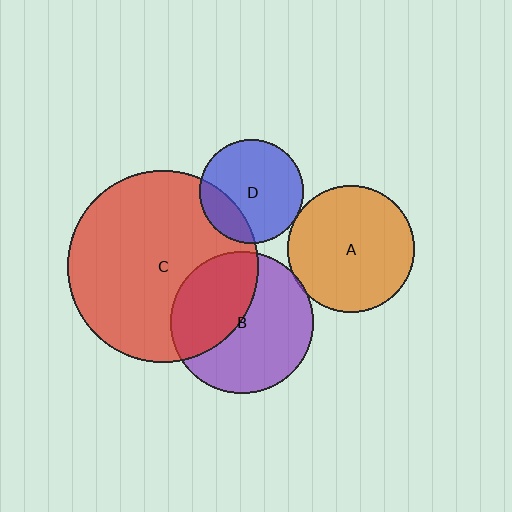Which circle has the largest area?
Circle C (red).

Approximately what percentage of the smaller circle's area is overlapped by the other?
Approximately 20%.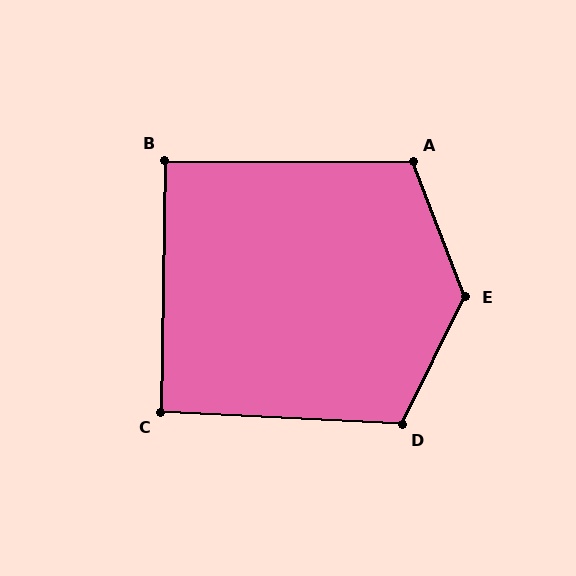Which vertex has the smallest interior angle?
B, at approximately 90 degrees.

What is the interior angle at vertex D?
Approximately 113 degrees (obtuse).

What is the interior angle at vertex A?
Approximately 112 degrees (obtuse).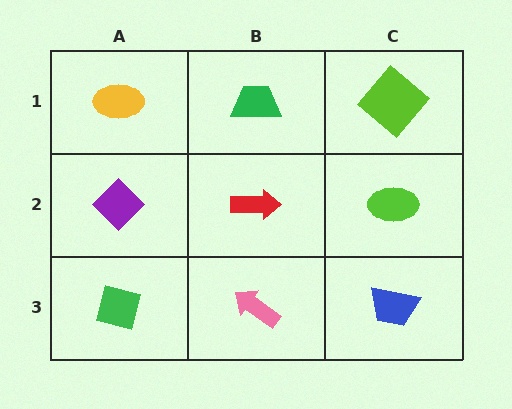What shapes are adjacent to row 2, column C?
A lime diamond (row 1, column C), a blue trapezoid (row 3, column C), a red arrow (row 2, column B).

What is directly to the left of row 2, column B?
A purple diamond.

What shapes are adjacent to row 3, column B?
A red arrow (row 2, column B), a green square (row 3, column A), a blue trapezoid (row 3, column C).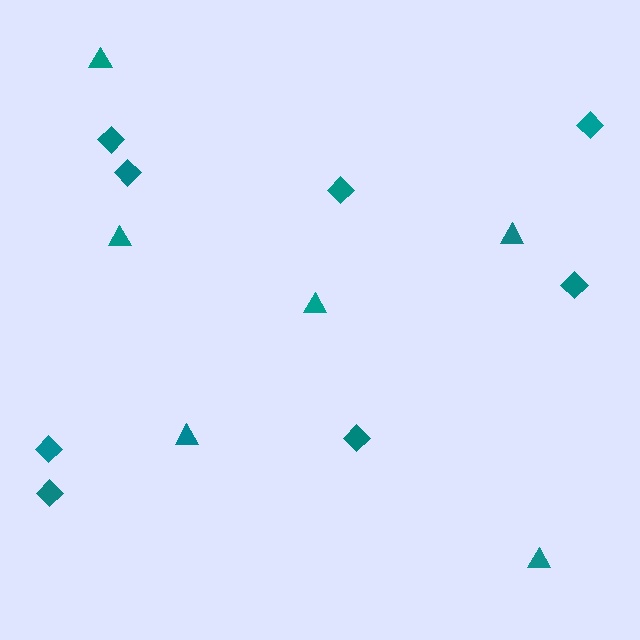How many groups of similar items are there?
There are 2 groups: one group of diamonds (8) and one group of triangles (6).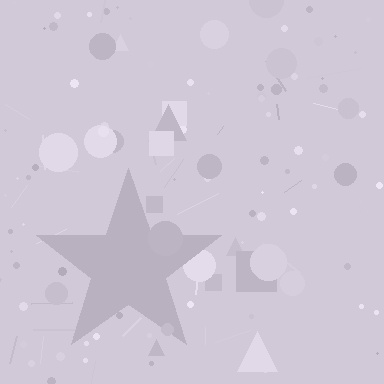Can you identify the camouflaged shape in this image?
The camouflaged shape is a star.